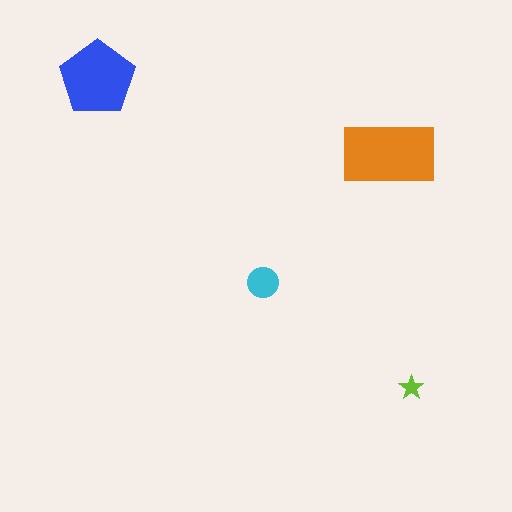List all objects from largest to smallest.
The orange rectangle, the blue pentagon, the cyan circle, the lime star.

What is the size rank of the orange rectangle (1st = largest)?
1st.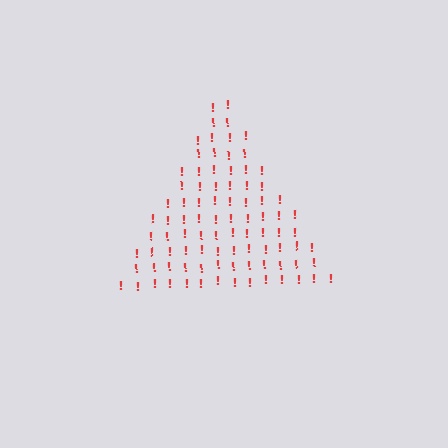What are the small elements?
The small elements are exclamation marks.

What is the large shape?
The large shape is a triangle.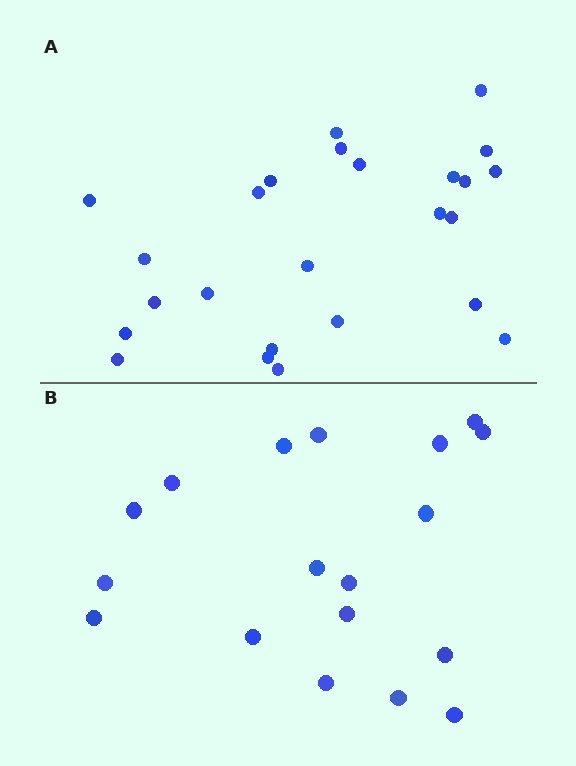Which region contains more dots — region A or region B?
Region A (the top region) has more dots.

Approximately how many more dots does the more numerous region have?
Region A has roughly 8 or so more dots than region B.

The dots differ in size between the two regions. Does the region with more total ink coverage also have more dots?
No. Region B has more total ink coverage because its dots are larger, but region A actually contains more individual dots. Total area can be misleading — the number of items is what matters here.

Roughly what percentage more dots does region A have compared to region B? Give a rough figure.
About 40% more.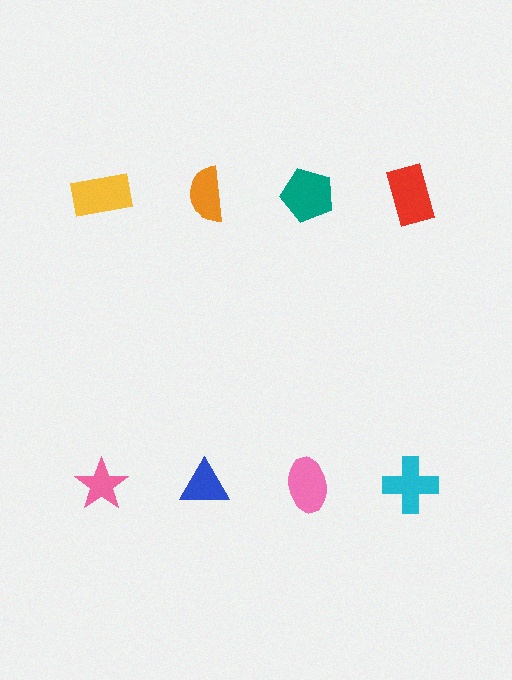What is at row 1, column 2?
An orange semicircle.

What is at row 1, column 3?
A teal pentagon.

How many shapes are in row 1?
4 shapes.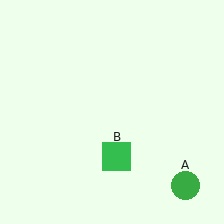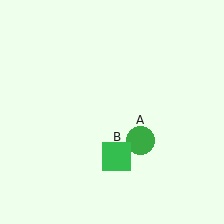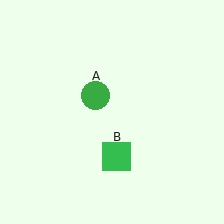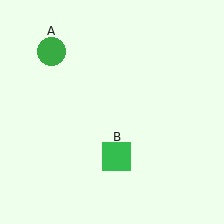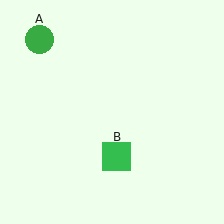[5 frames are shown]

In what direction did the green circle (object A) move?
The green circle (object A) moved up and to the left.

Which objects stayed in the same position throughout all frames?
Green square (object B) remained stationary.